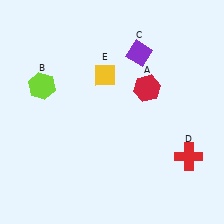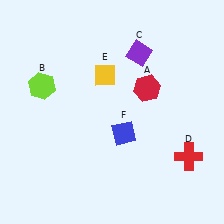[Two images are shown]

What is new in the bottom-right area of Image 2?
A blue diamond (F) was added in the bottom-right area of Image 2.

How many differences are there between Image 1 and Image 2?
There is 1 difference between the two images.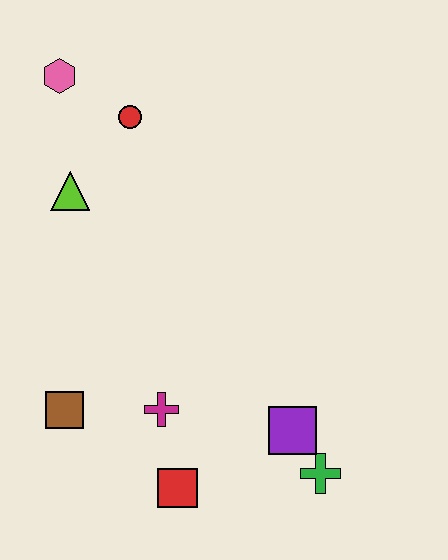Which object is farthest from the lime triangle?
The green cross is farthest from the lime triangle.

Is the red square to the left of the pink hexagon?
No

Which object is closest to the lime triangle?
The red circle is closest to the lime triangle.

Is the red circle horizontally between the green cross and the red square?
No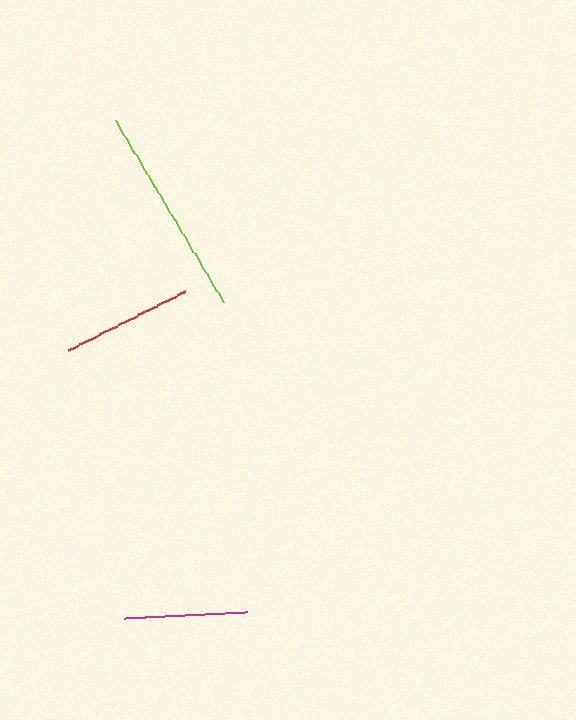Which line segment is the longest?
The lime line is the longest at approximately 211 pixels.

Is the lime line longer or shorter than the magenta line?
The lime line is longer than the magenta line.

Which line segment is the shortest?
The magenta line is the shortest at approximately 122 pixels.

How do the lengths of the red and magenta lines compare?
The red and magenta lines are approximately the same length.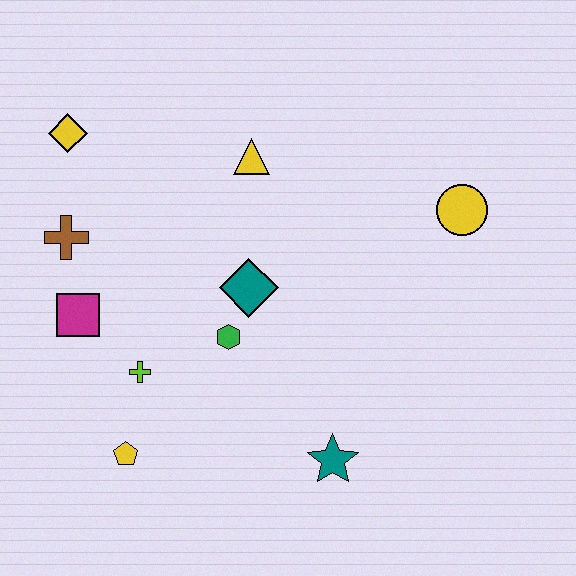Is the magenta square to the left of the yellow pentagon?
Yes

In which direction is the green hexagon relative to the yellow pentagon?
The green hexagon is above the yellow pentagon.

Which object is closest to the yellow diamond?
The brown cross is closest to the yellow diamond.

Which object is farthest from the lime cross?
The yellow circle is farthest from the lime cross.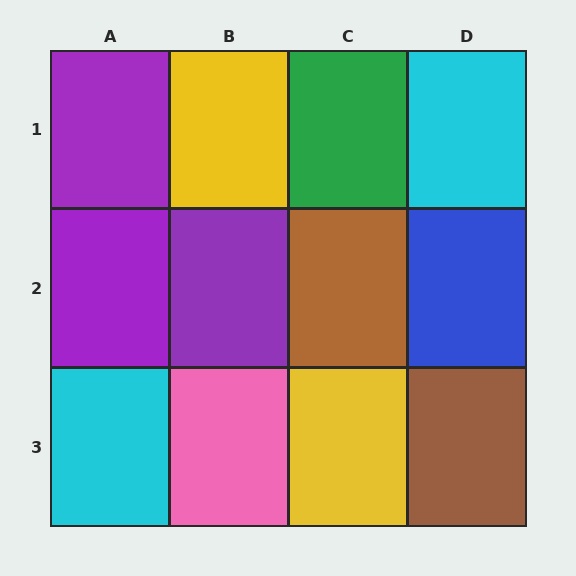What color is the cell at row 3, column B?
Pink.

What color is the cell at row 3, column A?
Cyan.